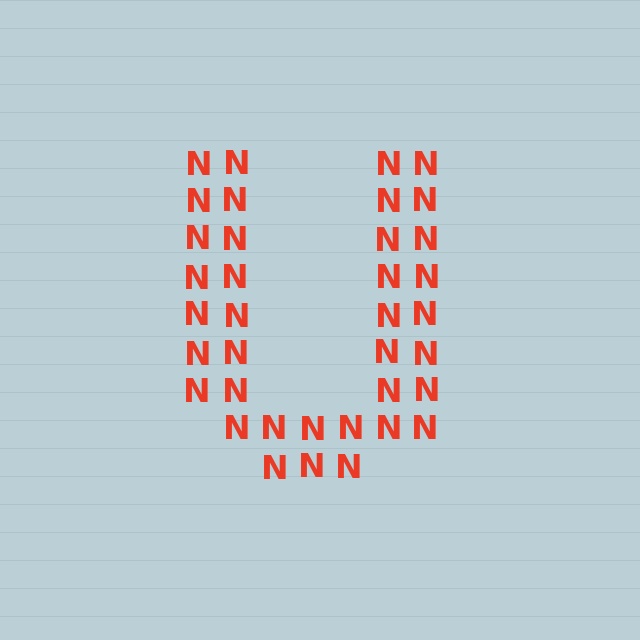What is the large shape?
The large shape is the letter U.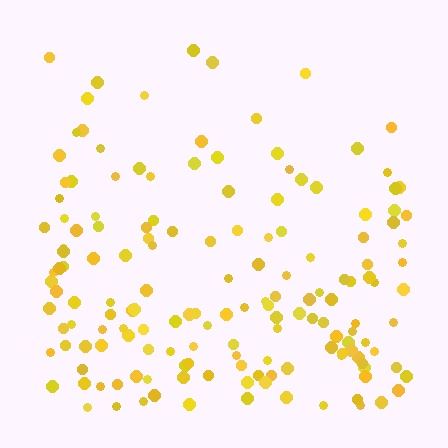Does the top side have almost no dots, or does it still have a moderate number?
Still a moderate number, just noticeably fewer than the bottom.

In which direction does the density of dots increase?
From top to bottom, with the bottom side densest.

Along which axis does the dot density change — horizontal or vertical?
Vertical.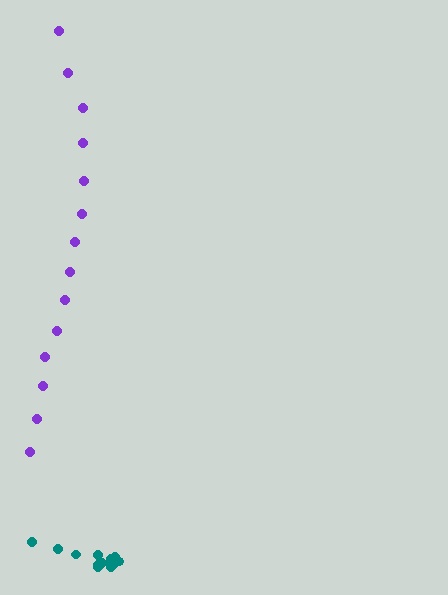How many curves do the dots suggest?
There are 2 distinct paths.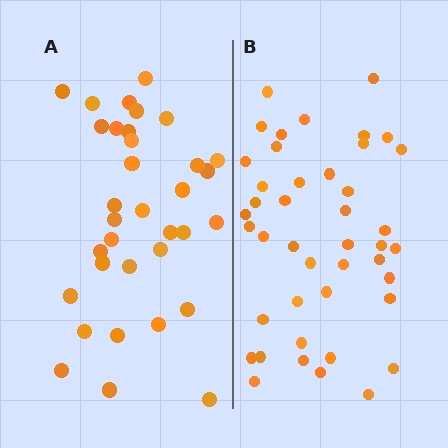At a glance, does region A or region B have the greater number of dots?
Region B (the right region) has more dots.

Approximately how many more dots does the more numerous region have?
Region B has roughly 8 or so more dots than region A.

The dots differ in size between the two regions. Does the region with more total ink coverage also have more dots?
No. Region A has more total ink coverage because its dots are larger, but region B actually contains more individual dots. Total area can be misleading — the number of items is what matters here.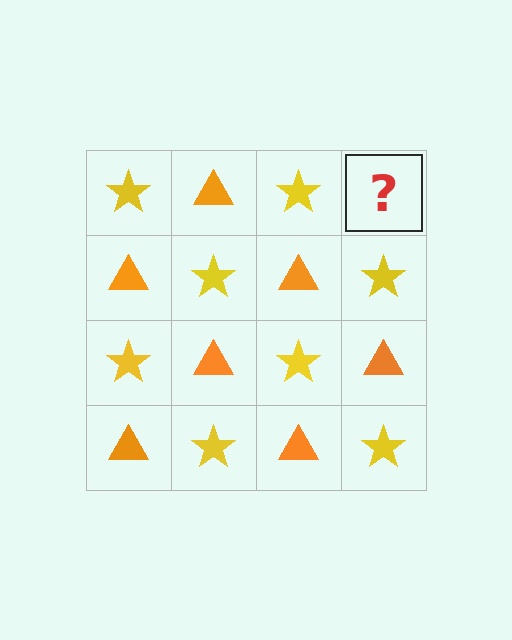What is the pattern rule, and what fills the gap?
The rule is that it alternates yellow star and orange triangle in a checkerboard pattern. The gap should be filled with an orange triangle.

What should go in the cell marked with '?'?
The missing cell should contain an orange triangle.